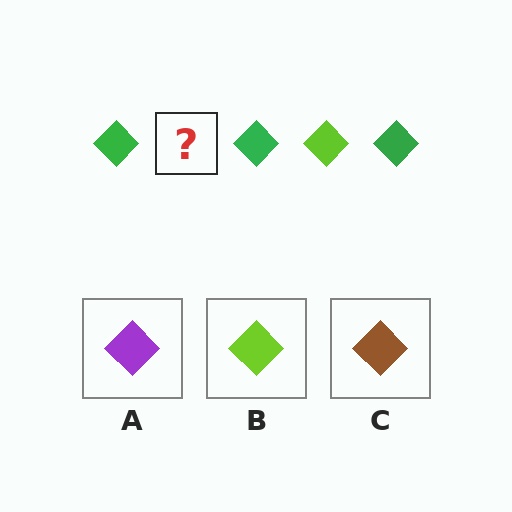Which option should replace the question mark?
Option B.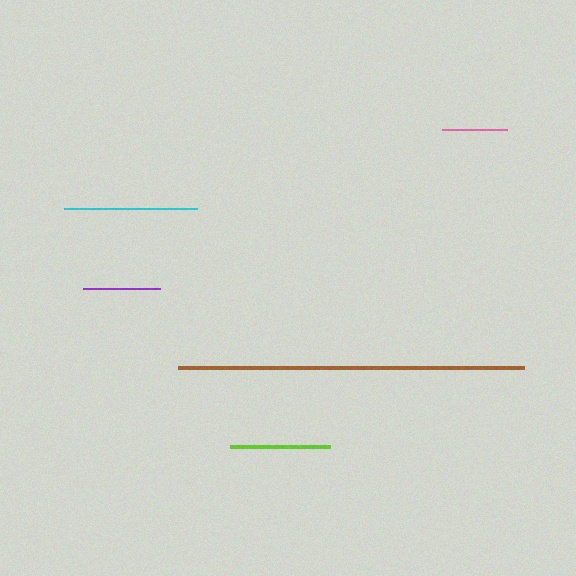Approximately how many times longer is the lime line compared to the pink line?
The lime line is approximately 1.5 times the length of the pink line.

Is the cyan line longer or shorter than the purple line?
The cyan line is longer than the purple line.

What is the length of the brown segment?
The brown segment is approximately 345 pixels long.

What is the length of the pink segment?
The pink segment is approximately 65 pixels long.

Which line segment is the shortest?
The pink line is the shortest at approximately 65 pixels.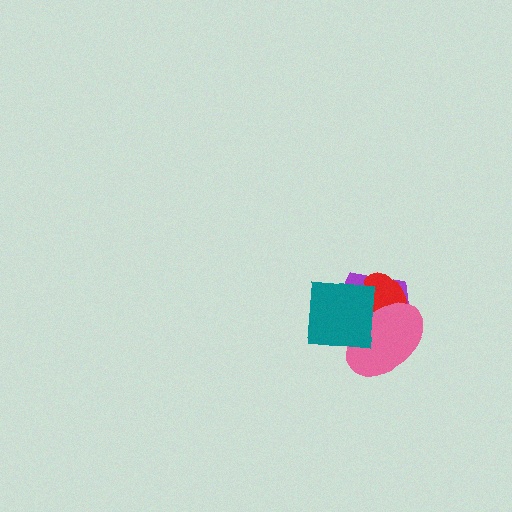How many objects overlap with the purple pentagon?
3 objects overlap with the purple pentagon.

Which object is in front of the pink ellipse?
The teal square is in front of the pink ellipse.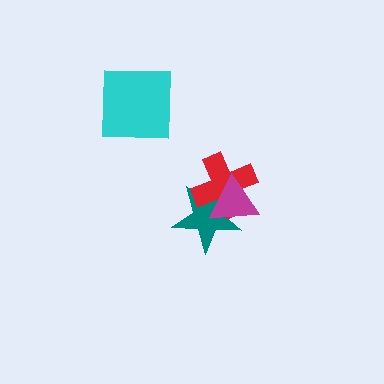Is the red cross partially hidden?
Yes, it is partially covered by another shape.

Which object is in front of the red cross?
The magenta triangle is in front of the red cross.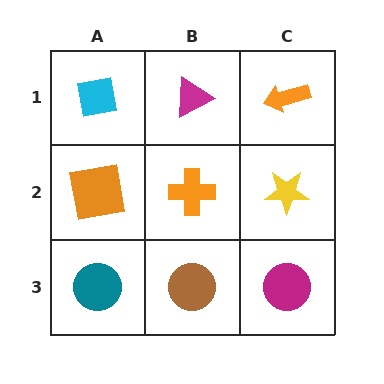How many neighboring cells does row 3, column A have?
2.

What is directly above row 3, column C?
A yellow star.